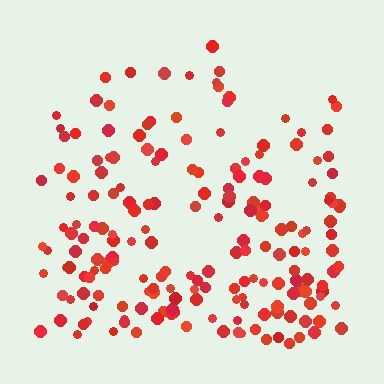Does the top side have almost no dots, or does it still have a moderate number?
Still a moderate number, just noticeably fewer than the bottom.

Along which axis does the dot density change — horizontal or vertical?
Vertical.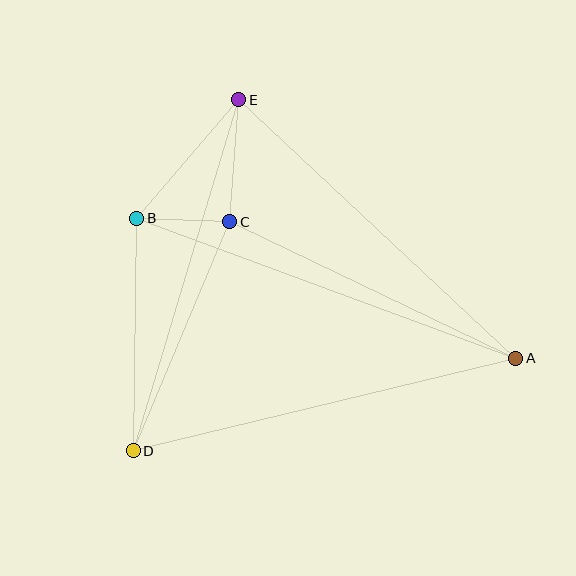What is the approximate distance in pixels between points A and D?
The distance between A and D is approximately 394 pixels.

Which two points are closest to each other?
Points B and C are closest to each other.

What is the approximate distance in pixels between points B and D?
The distance between B and D is approximately 233 pixels.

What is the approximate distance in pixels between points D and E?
The distance between D and E is approximately 367 pixels.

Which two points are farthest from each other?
Points A and B are farthest from each other.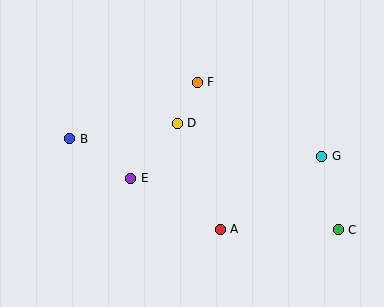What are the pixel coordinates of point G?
Point G is at (322, 156).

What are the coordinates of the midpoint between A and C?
The midpoint between A and C is at (279, 230).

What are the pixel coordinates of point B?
Point B is at (70, 139).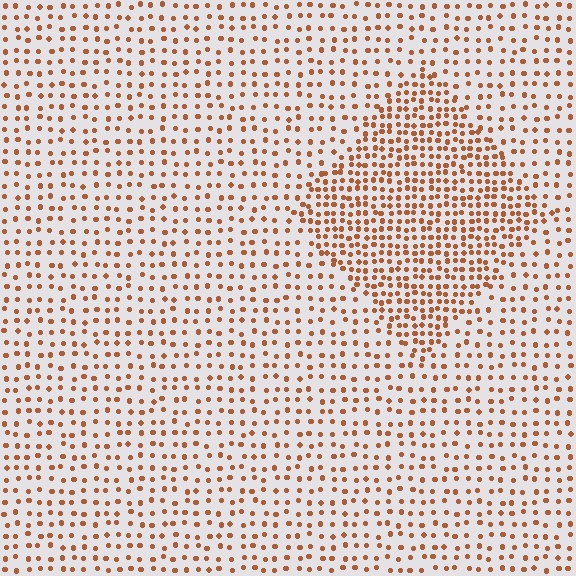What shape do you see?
I see a diamond.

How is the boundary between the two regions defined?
The boundary is defined by a change in element density (approximately 2.0x ratio). All elements are the same color, size, and shape.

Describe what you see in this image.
The image contains small brown elements arranged at two different densities. A diamond-shaped region is visible where the elements are more densely packed than the surrounding area.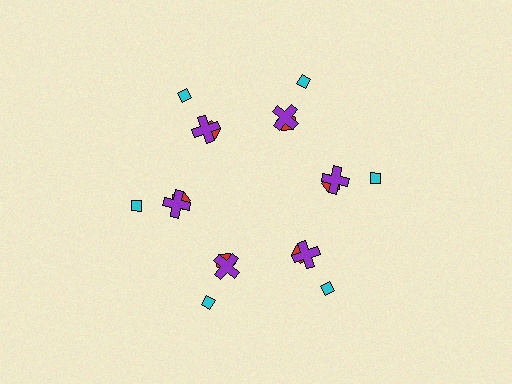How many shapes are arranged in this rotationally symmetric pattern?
There are 18 shapes, arranged in 6 groups of 3.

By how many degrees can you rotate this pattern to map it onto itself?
The pattern maps onto itself every 60 degrees of rotation.